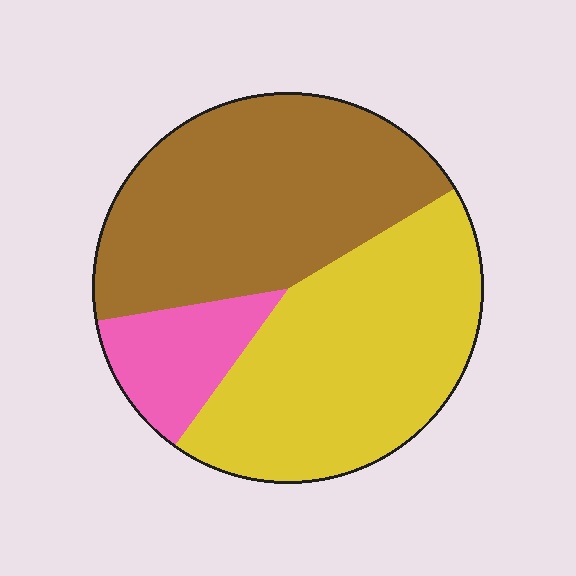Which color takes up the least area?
Pink, at roughly 10%.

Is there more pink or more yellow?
Yellow.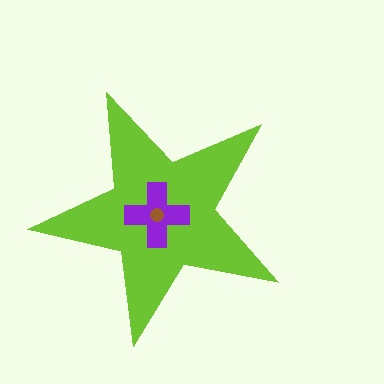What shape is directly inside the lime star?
The purple cross.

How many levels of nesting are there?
3.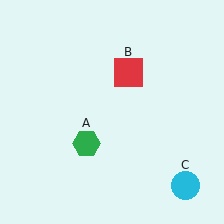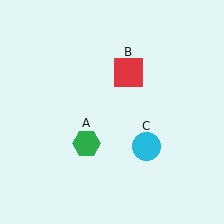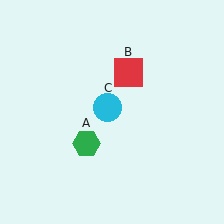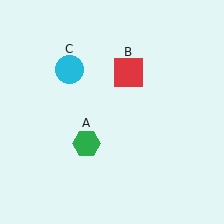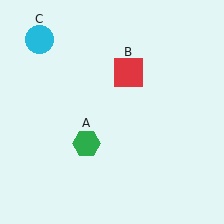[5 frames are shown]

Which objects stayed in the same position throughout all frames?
Green hexagon (object A) and red square (object B) remained stationary.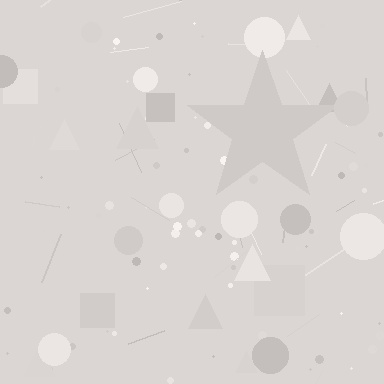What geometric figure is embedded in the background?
A star is embedded in the background.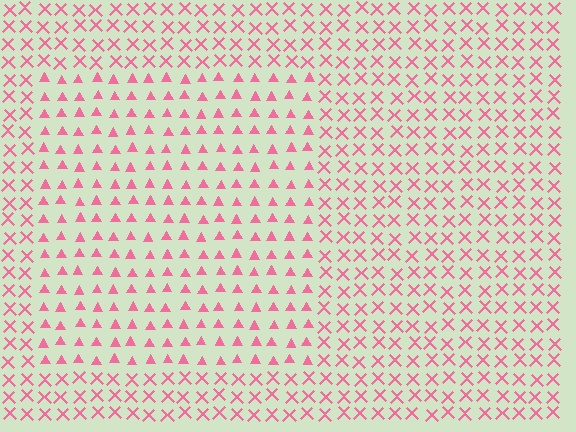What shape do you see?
I see a rectangle.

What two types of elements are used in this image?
The image uses triangles inside the rectangle region and X marks outside it.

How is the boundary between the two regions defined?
The boundary is defined by a change in element shape: triangles inside vs. X marks outside. All elements share the same color and spacing.